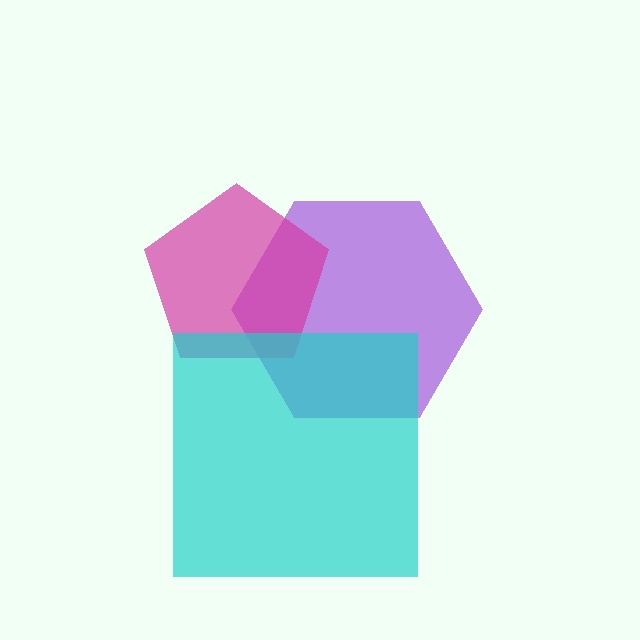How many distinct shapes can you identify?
There are 3 distinct shapes: a purple hexagon, a magenta pentagon, a cyan square.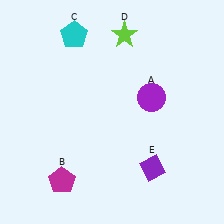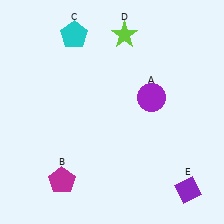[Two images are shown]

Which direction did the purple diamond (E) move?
The purple diamond (E) moved right.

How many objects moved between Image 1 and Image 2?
1 object moved between the two images.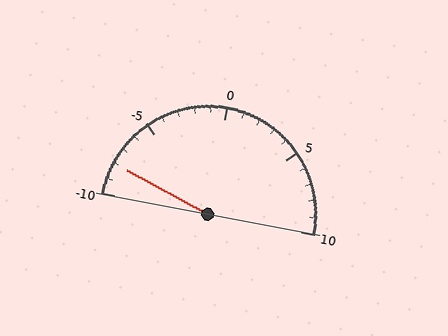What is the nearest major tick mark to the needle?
The nearest major tick mark is -10.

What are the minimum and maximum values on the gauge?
The gauge ranges from -10 to 10.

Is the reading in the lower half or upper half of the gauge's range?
The reading is in the lower half of the range (-10 to 10).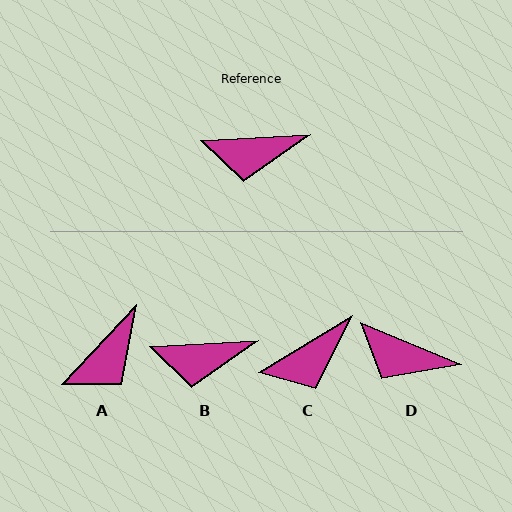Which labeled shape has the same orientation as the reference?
B.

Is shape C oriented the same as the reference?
No, it is off by about 28 degrees.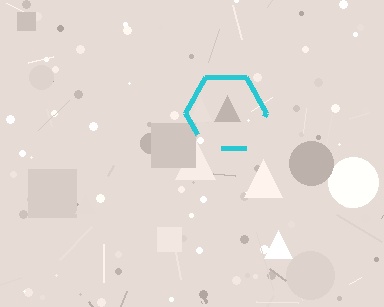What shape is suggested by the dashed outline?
The dashed outline suggests a hexagon.